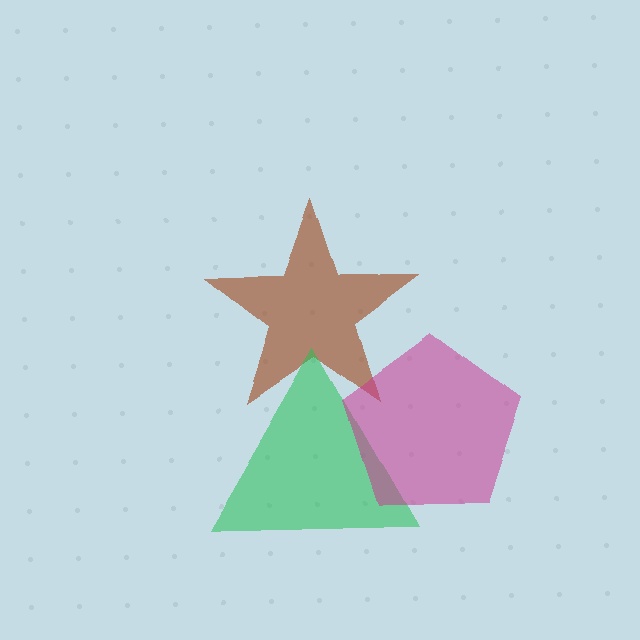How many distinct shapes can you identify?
There are 3 distinct shapes: a brown star, a green triangle, a magenta pentagon.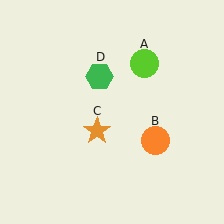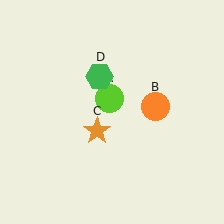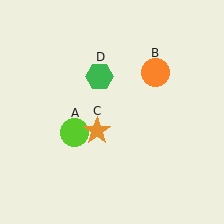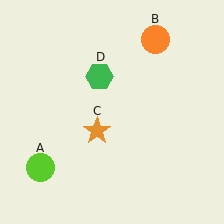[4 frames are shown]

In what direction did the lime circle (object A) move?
The lime circle (object A) moved down and to the left.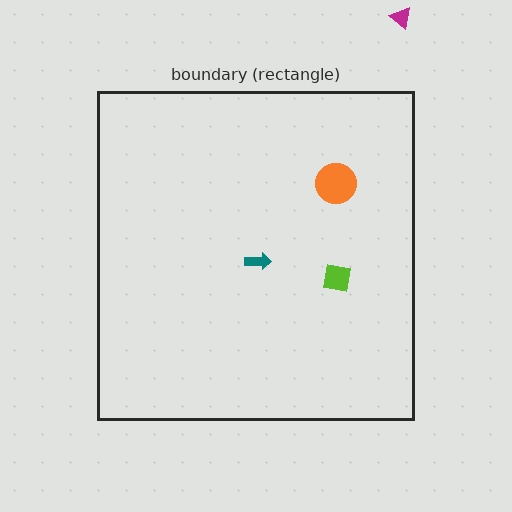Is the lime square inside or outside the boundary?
Inside.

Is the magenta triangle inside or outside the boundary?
Outside.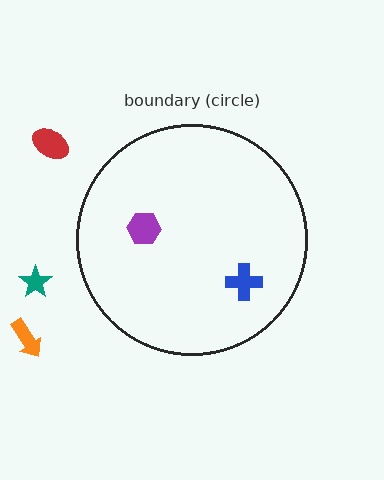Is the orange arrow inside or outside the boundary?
Outside.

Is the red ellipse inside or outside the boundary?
Outside.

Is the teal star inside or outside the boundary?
Outside.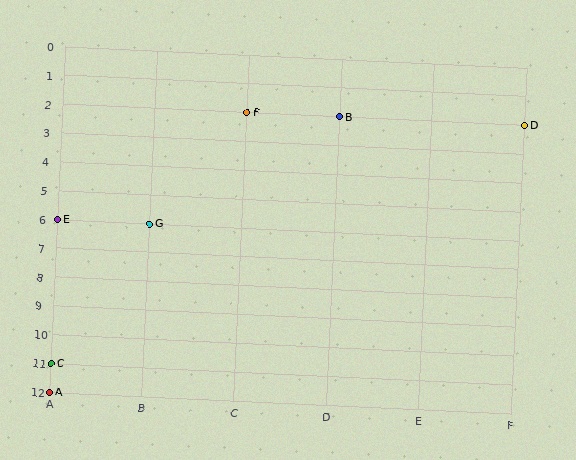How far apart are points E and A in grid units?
Points E and A are 6 rows apart.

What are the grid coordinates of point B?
Point B is at grid coordinates (D, 2).